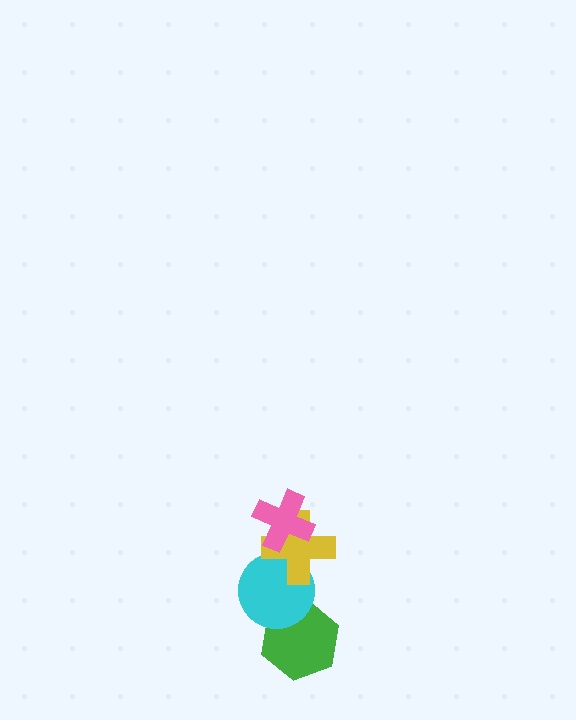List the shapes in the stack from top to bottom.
From top to bottom: the pink cross, the yellow cross, the cyan circle, the green hexagon.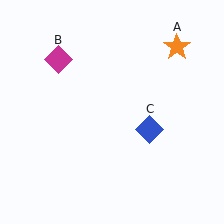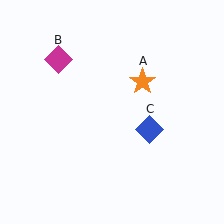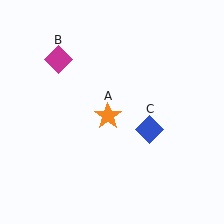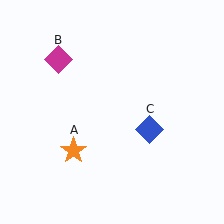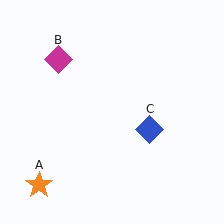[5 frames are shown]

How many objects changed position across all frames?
1 object changed position: orange star (object A).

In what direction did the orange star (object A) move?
The orange star (object A) moved down and to the left.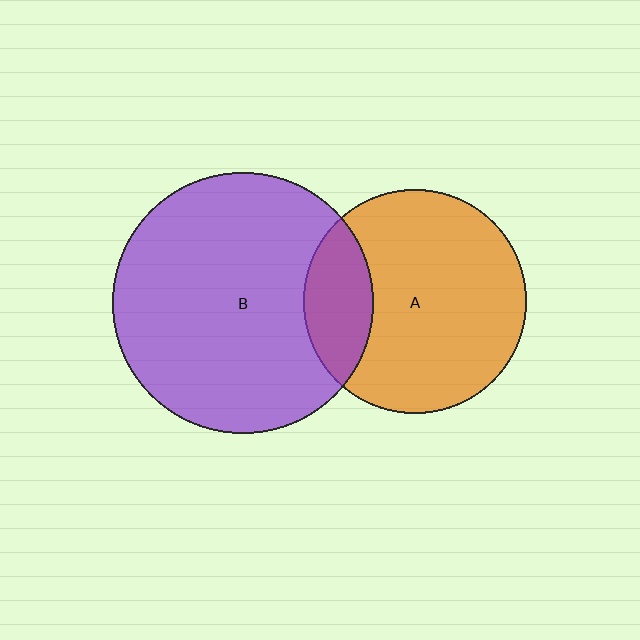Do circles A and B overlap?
Yes.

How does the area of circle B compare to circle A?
Approximately 1.4 times.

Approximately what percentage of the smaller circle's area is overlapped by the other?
Approximately 20%.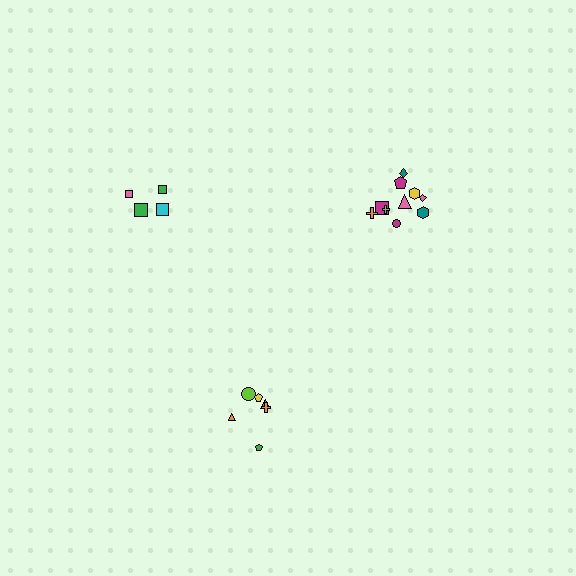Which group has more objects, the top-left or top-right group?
The top-right group.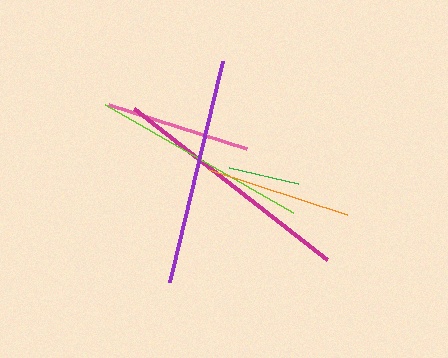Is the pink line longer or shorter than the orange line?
The orange line is longer than the pink line.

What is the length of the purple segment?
The purple segment is approximately 228 pixels long.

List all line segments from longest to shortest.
From longest to shortest: magenta, purple, lime, orange, pink, green.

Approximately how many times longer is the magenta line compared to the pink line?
The magenta line is approximately 1.7 times the length of the pink line.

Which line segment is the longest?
The magenta line is the longest at approximately 246 pixels.